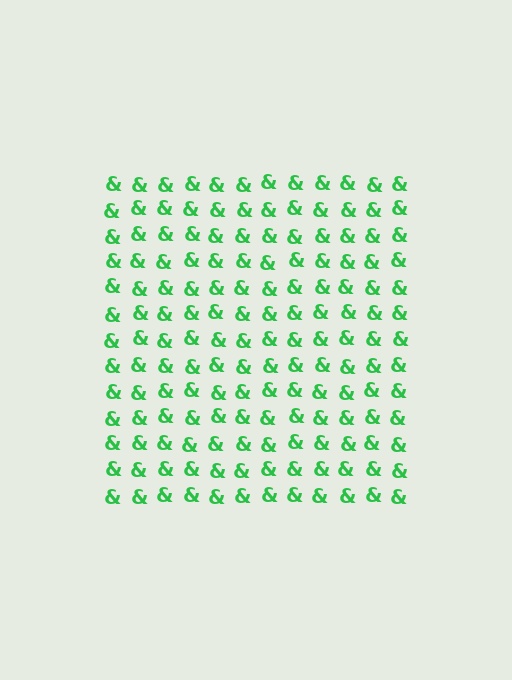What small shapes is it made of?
It is made of small ampersands.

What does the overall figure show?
The overall figure shows a square.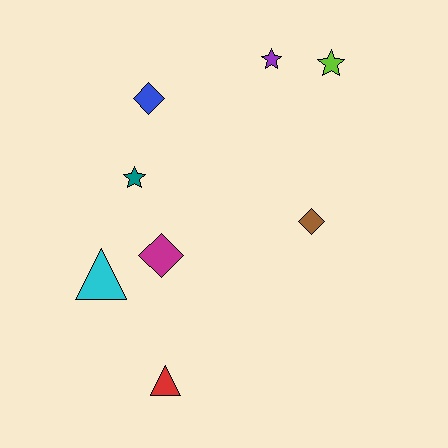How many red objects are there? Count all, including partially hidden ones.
There is 1 red object.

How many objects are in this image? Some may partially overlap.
There are 8 objects.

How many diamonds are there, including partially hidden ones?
There are 3 diamonds.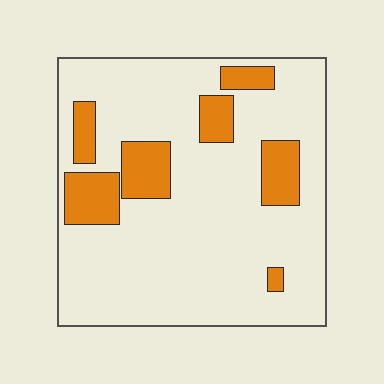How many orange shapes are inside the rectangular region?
7.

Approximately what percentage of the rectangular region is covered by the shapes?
Approximately 20%.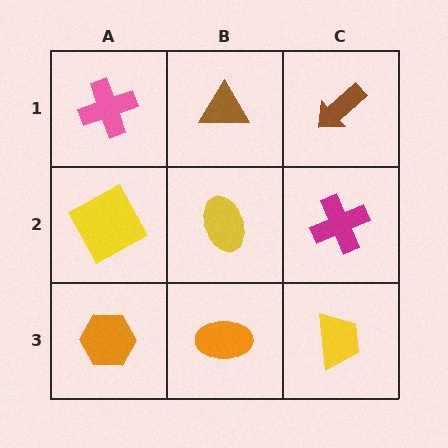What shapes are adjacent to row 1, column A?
A yellow square (row 2, column A), a brown triangle (row 1, column B).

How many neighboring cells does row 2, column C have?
3.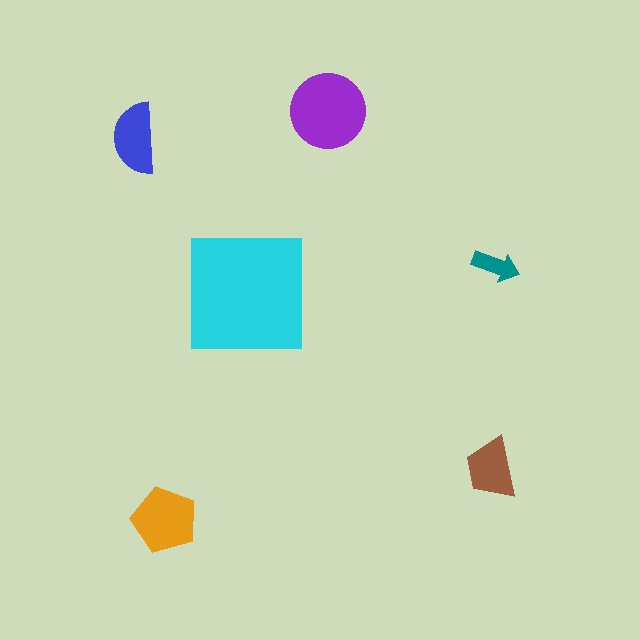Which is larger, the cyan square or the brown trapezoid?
The cyan square.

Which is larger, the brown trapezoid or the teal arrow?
The brown trapezoid.